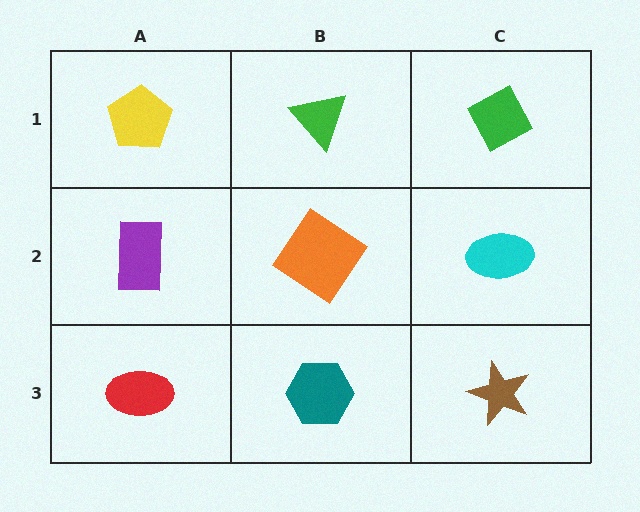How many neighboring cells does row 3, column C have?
2.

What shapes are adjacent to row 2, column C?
A green diamond (row 1, column C), a brown star (row 3, column C), an orange diamond (row 2, column B).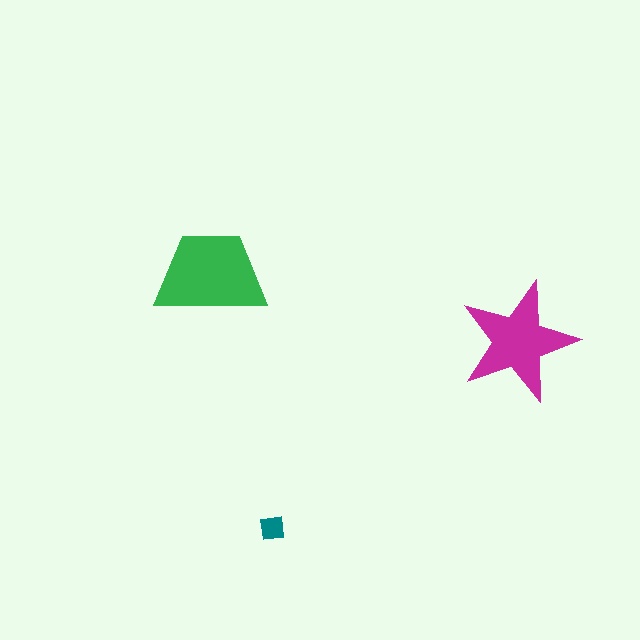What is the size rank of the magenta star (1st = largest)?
2nd.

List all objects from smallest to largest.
The teal square, the magenta star, the green trapezoid.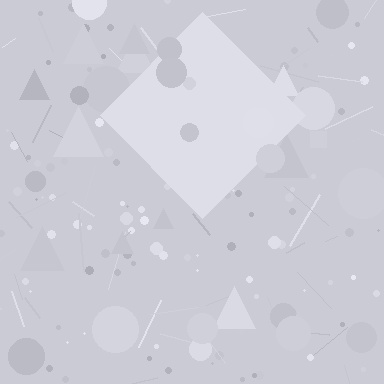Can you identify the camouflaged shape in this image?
The camouflaged shape is a diamond.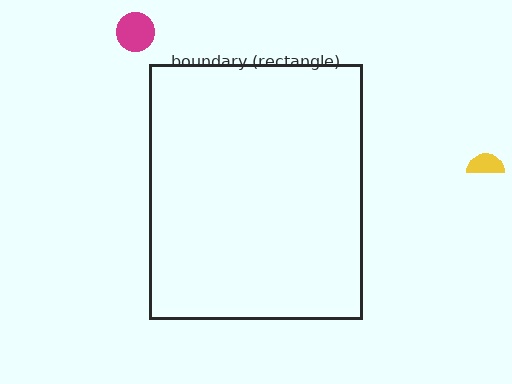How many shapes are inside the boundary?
0 inside, 2 outside.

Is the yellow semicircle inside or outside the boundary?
Outside.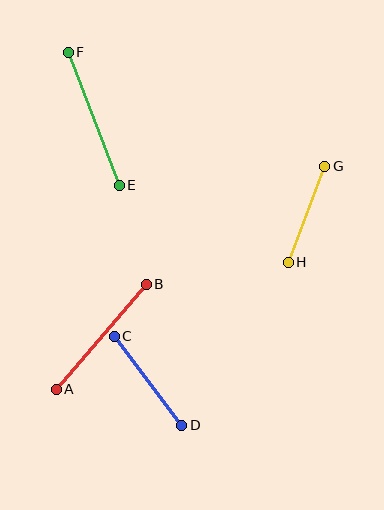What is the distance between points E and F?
The distance is approximately 143 pixels.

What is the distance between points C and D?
The distance is approximately 112 pixels.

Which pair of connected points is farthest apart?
Points E and F are farthest apart.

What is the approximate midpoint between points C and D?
The midpoint is at approximately (148, 381) pixels.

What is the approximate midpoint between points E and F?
The midpoint is at approximately (94, 119) pixels.